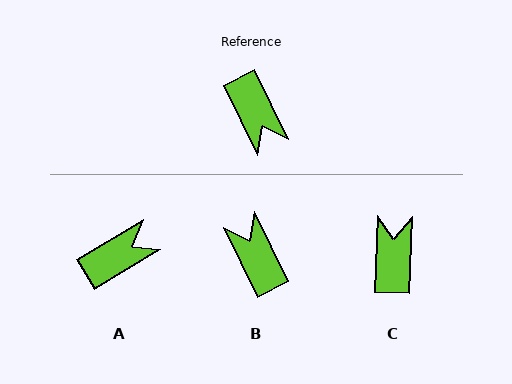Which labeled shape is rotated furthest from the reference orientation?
B, about 180 degrees away.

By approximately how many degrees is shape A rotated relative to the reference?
Approximately 95 degrees counter-clockwise.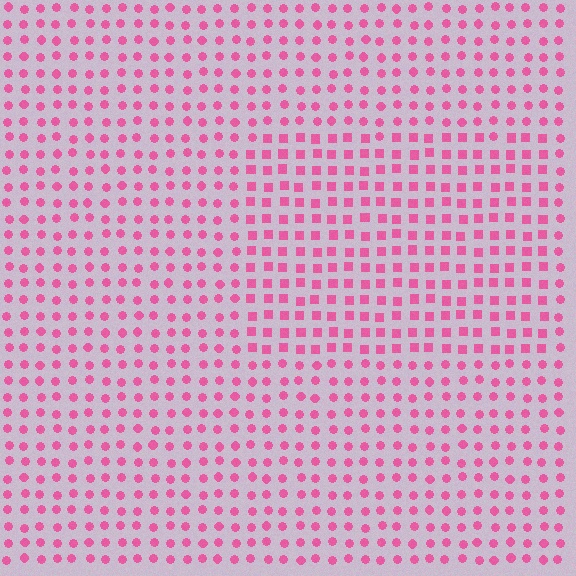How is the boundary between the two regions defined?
The boundary is defined by a change in element shape: squares inside vs. circles outside. All elements share the same color and spacing.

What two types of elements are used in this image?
The image uses squares inside the rectangle region and circles outside it.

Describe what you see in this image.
The image is filled with small pink elements arranged in a uniform grid. A rectangle-shaped region contains squares, while the surrounding area contains circles. The boundary is defined purely by the change in element shape.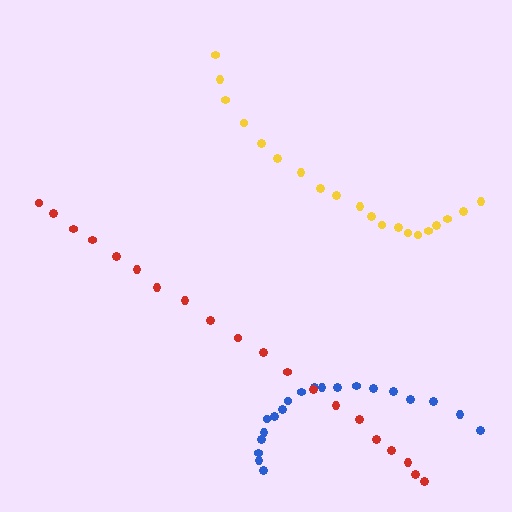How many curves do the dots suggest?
There are 3 distinct paths.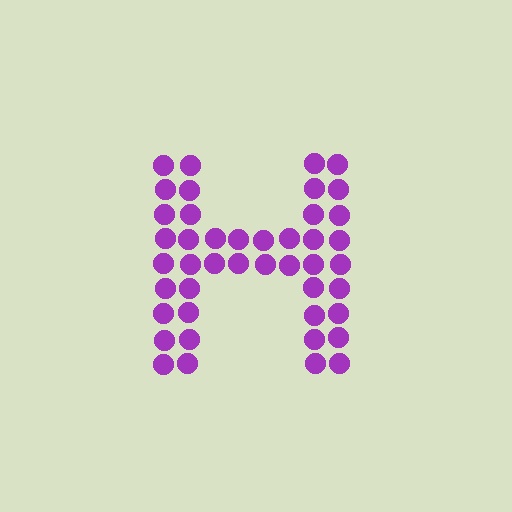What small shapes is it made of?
It is made of small circles.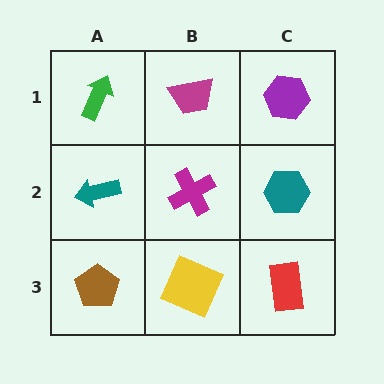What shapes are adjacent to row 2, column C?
A purple hexagon (row 1, column C), a red rectangle (row 3, column C), a magenta cross (row 2, column B).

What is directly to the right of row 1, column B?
A purple hexagon.